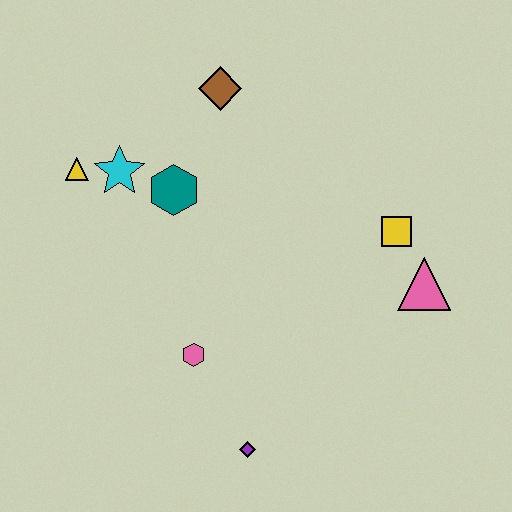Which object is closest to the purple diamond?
The pink hexagon is closest to the purple diamond.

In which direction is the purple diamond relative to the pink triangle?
The purple diamond is to the left of the pink triangle.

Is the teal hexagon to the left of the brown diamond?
Yes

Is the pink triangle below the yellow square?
Yes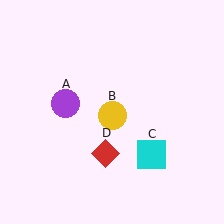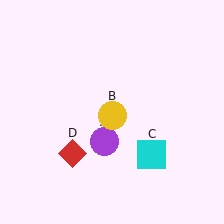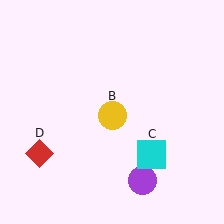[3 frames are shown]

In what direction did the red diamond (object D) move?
The red diamond (object D) moved left.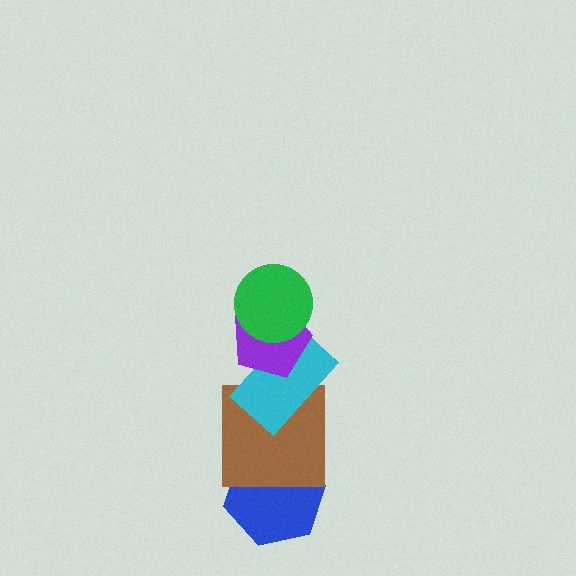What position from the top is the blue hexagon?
The blue hexagon is 5th from the top.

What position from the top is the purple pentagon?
The purple pentagon is 2nd from the top.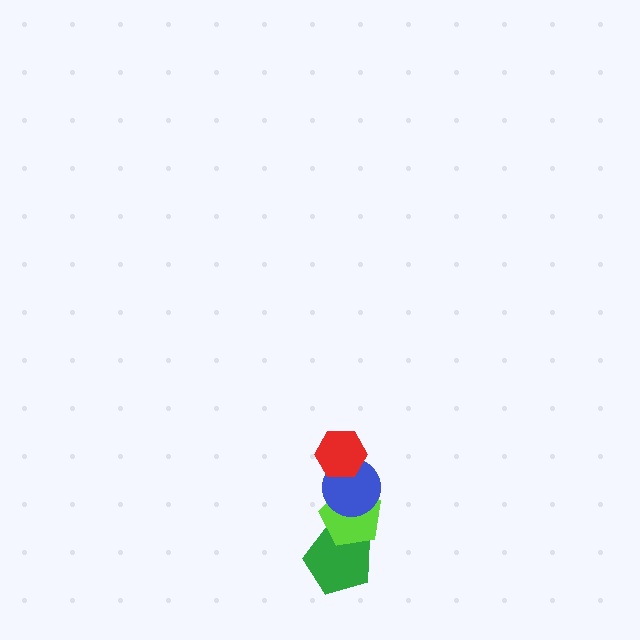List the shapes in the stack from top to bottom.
From top to bottom: the red hexagon, the blue circle, the lime pentagon, the green pentagon.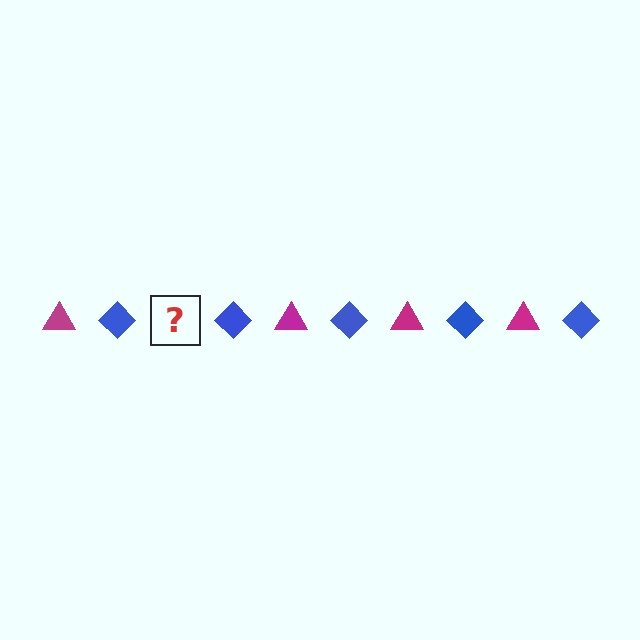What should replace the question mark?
The question mark should be replaced with a magenta triangle.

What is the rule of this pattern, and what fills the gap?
The rule is that the pattern alternates between magenta triangle and blue diamond. The gap should be filled with a magenta triangle.